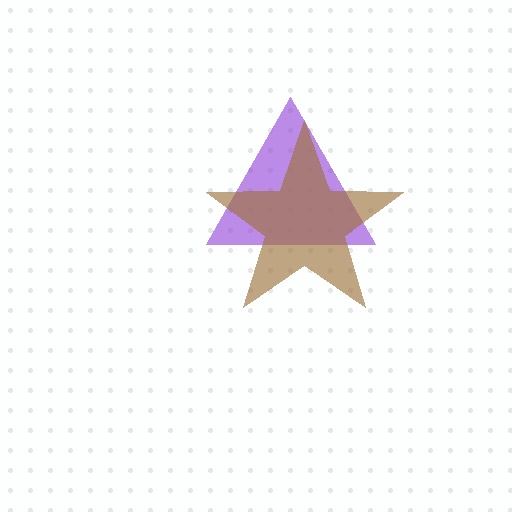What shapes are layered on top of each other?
The layered shapes are: a purple triangle, a brown star.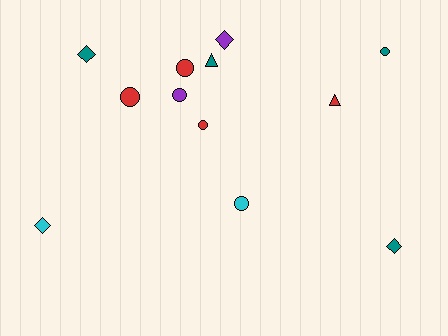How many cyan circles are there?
There is 1 cyan circle.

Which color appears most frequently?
Red, with 4 objects.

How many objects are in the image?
There are 12 objects.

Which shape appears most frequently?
Circle, with 6 objects.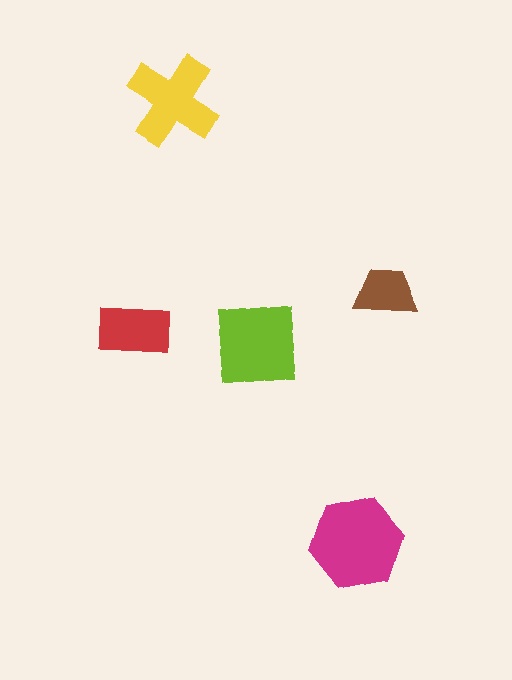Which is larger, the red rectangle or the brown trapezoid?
The red rectangle.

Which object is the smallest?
The brown trapezoid.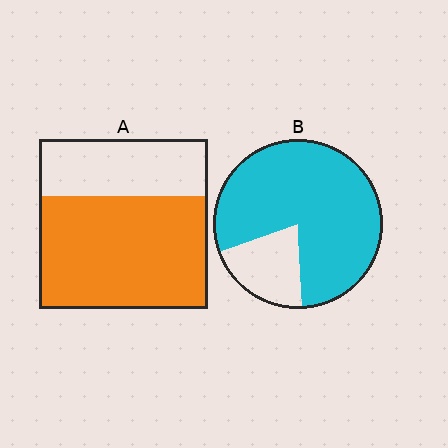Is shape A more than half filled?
Yes.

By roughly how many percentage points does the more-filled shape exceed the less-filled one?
By roughly 15 percentage points (B over A).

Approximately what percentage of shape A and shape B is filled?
A is approximately 65% and B is approximately 80%.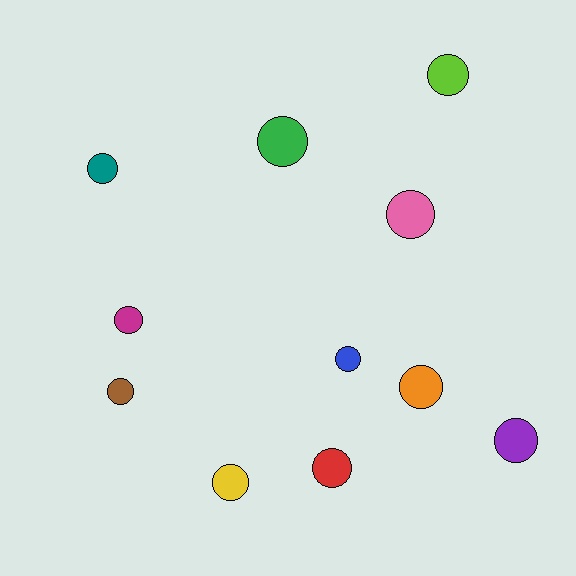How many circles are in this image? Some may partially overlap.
There are 11 circles.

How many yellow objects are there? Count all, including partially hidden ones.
There is 1 yellow object.